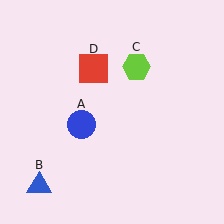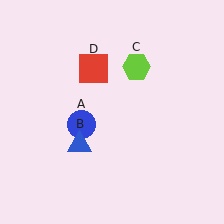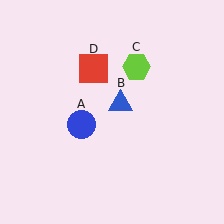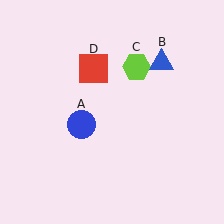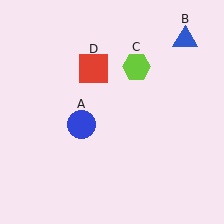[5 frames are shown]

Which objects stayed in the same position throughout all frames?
Blue circle (object A) and lime hexagon (object C) and red square (object D) remained stationary.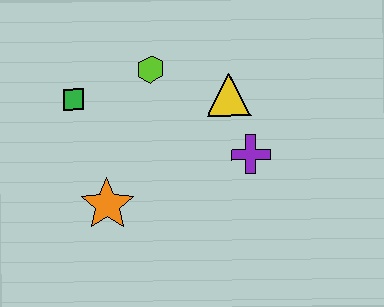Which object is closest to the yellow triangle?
The purple cross is closest to the yellow triangle.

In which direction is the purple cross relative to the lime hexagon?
The purple cross is to the right of the lime hexagon.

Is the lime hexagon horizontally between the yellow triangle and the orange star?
Yes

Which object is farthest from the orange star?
The yellow triangle is farthest from the orange star.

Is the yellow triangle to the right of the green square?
Yes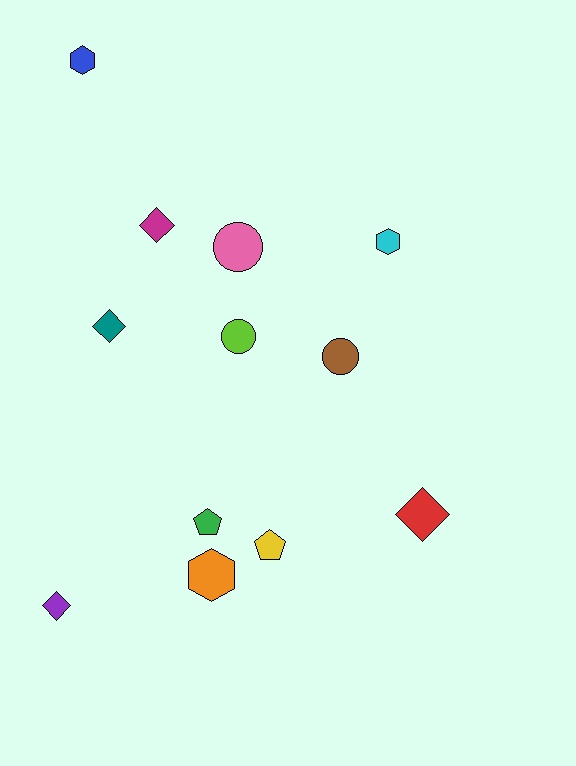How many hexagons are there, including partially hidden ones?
There are 3 hexagons.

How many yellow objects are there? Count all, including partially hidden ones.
There is 1 yellow object.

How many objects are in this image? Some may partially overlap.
There are 12 objects.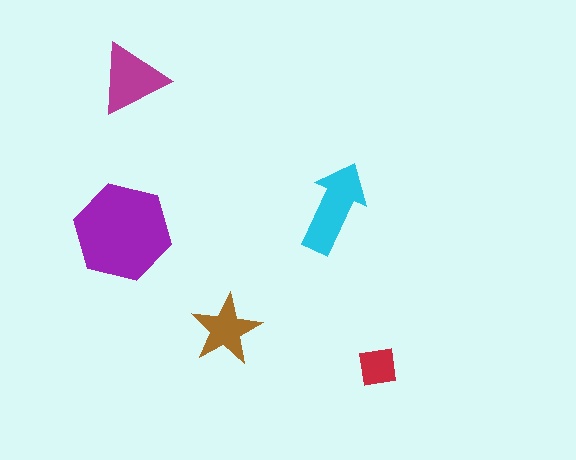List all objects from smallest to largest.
The red square, the brown star, the magenta triangle, the cyan arrow, the purple hexagon.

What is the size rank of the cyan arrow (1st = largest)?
2nd.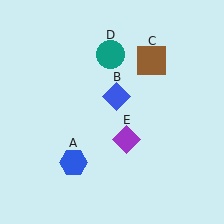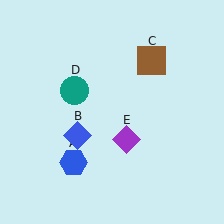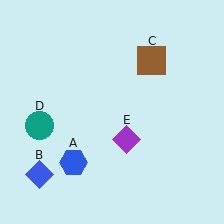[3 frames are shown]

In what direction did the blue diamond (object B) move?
The blue diamond (object B) moved down and to the left.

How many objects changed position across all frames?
2 objects changed position: blue diamond (object B), teal circle (object D).